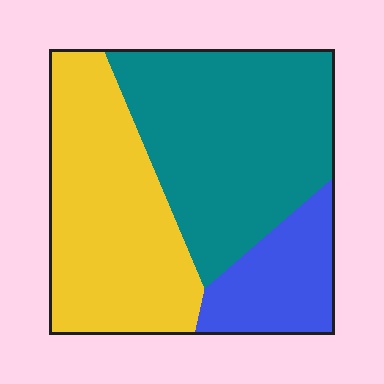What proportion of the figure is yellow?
Yellow takes up about two fifths (2/5) of the figure.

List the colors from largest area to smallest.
From largest to smallest: teal, yellow, blue.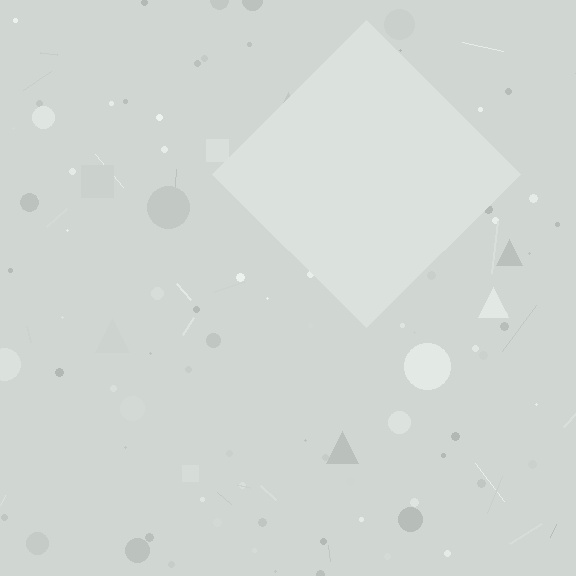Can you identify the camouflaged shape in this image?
The camouflaged shape is a diamond.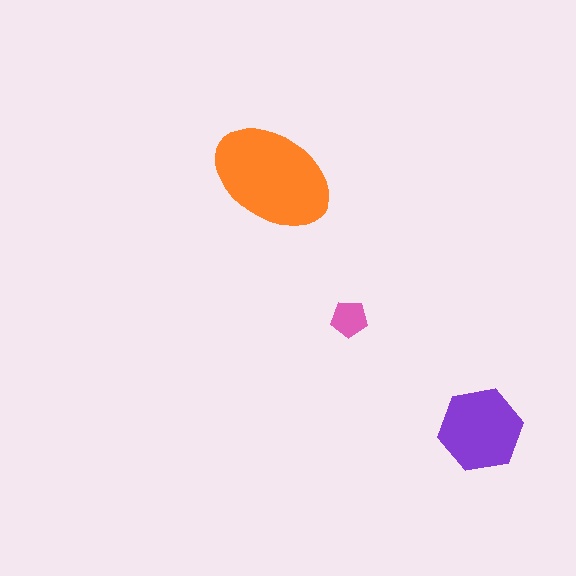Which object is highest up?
The orange ellipse is topmost.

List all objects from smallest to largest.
The pink pentagon, the purple hexagon, the orange ellipse.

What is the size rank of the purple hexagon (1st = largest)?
2nd.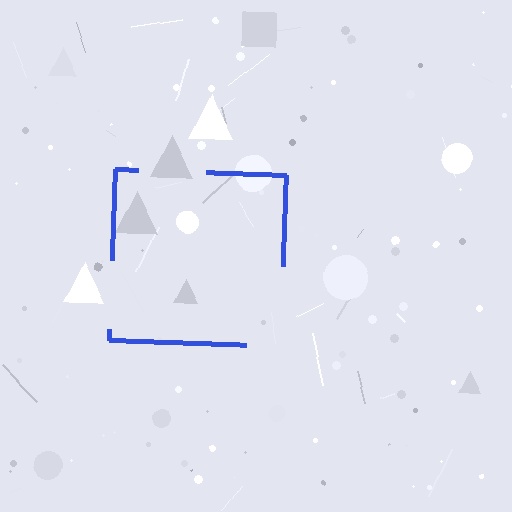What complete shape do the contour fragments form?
The contour fragments form a square.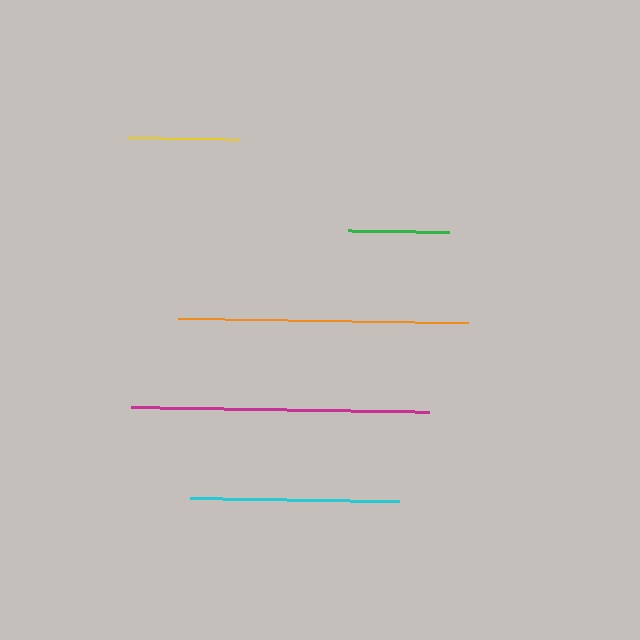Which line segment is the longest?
The magenta line is the longest at approximately 298 pixels.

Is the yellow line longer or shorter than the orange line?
The orange line is longer than the yellow line.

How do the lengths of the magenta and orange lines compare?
The magenta and orange lines are approximately the same length.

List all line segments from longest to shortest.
From longest to shortest: magenta, orange, cyan, yellow, green.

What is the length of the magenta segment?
The magenta segment is approximately 298 pixels long.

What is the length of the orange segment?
The orange segment is approximately 290 pixels long.